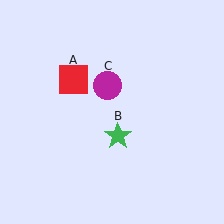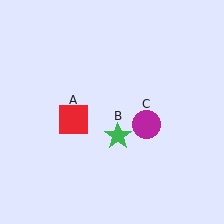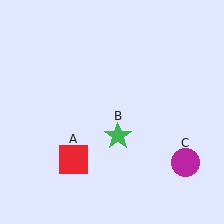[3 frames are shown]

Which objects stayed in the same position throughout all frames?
Green star (object B) remained stationary.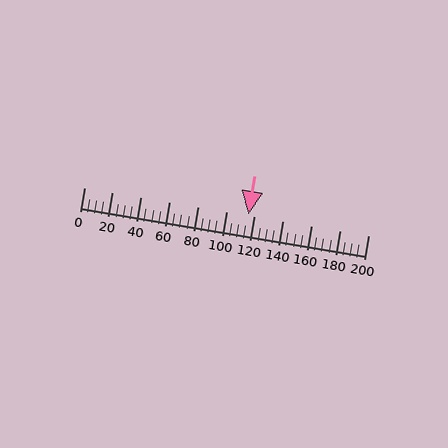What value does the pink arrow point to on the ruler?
The pink arrow points to approximately 116.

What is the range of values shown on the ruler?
The ruler shows values from 0 to 200.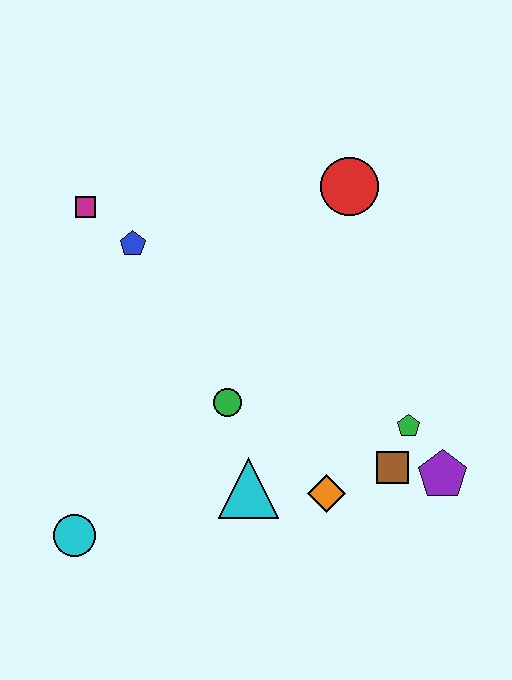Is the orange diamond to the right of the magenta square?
Yes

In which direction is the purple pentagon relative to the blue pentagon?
The purple pentagon is to the right of the blue pentagon.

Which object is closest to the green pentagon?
The brown square is closest to the green pentagon.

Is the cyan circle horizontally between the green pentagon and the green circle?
No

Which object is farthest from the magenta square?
The purple pentagon is farthest from the magenta square.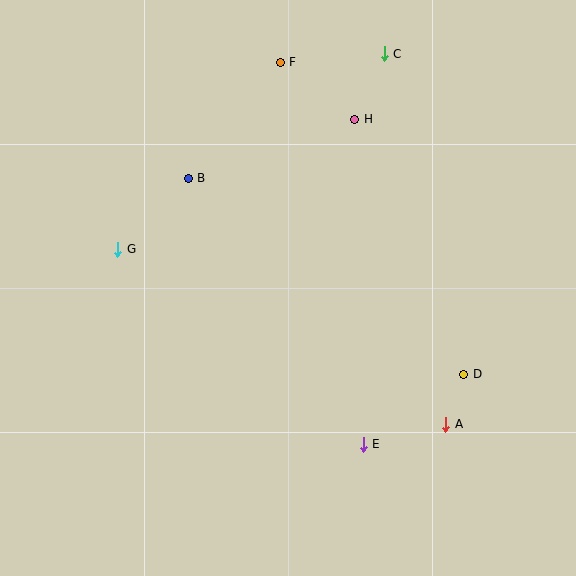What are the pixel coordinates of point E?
Point E is at (363, 444).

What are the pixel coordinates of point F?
Point F is at (280, 62).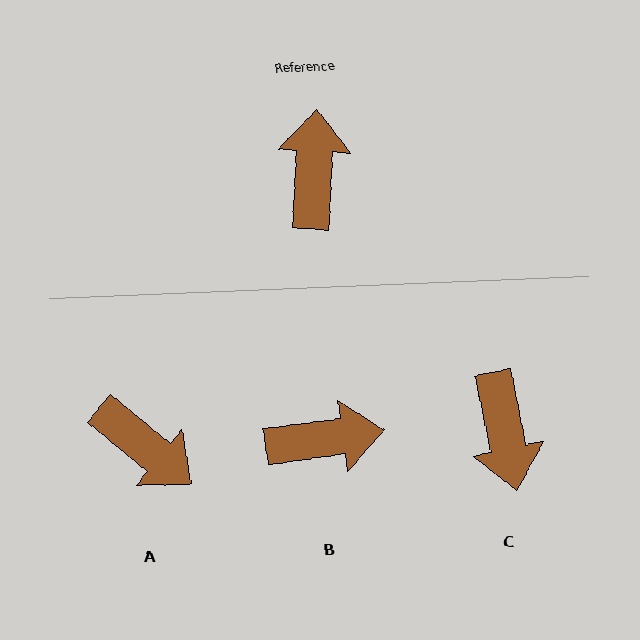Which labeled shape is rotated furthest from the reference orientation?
C, about 166 degrees away.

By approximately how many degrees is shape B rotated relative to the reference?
Approximately 79 degrees clockwise.